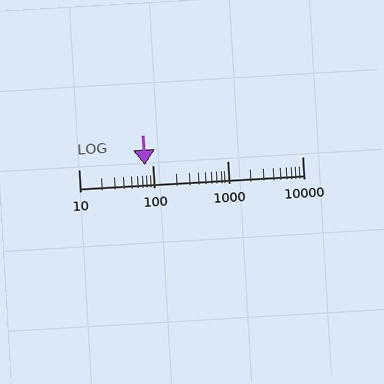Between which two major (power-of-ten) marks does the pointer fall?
The pointer is between 10 and 100.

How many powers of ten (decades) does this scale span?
The scale spans 3 decades, from 10 to 10000.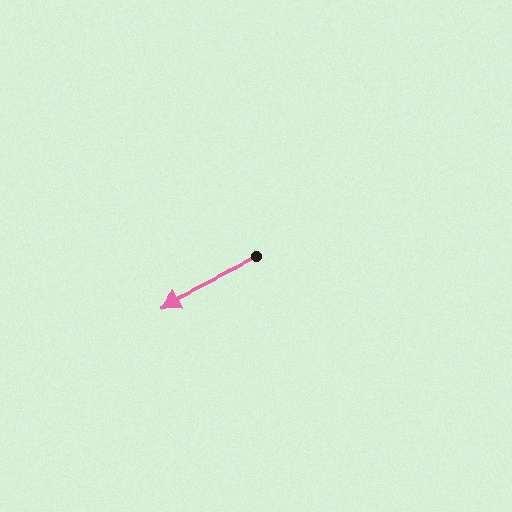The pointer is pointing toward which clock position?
Roughly 8 o'clock.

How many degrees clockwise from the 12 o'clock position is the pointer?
Approximately 243 degrees.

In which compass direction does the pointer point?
Southwest.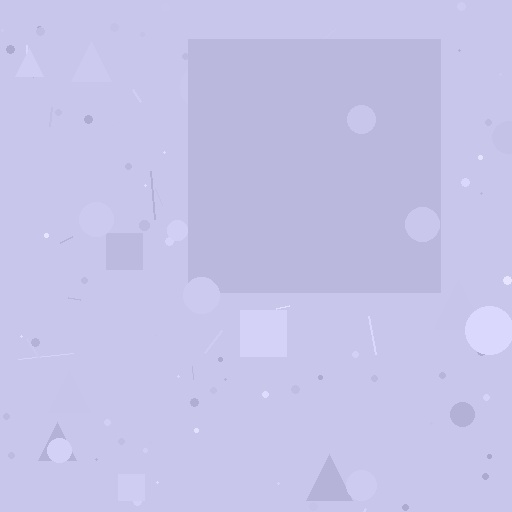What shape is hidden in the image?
A square is hidden in the image.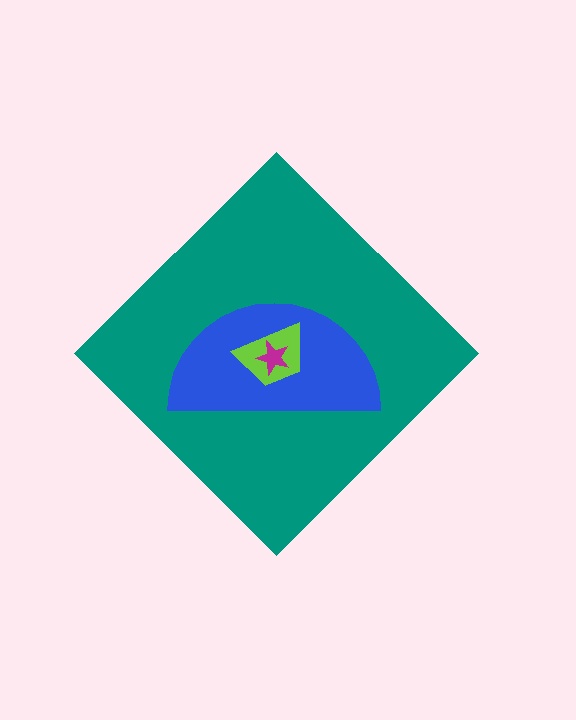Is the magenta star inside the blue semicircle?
Yes.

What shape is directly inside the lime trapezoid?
The magenta star.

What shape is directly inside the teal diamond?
The blue semicircle.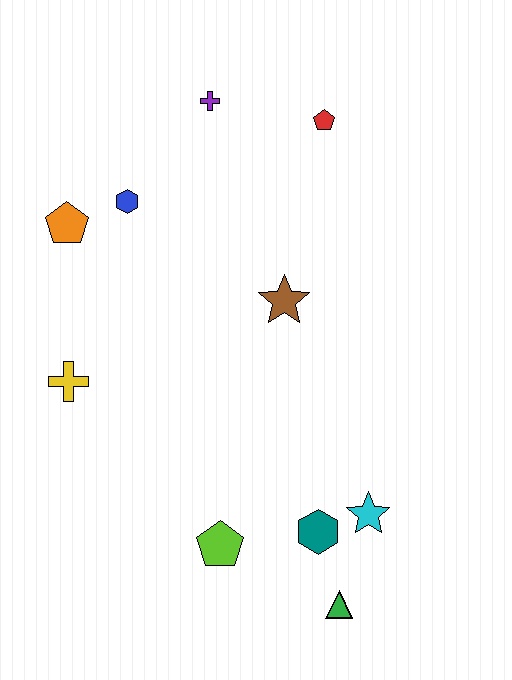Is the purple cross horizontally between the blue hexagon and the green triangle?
Yes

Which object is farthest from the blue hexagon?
The green triangle is farthest from the blue hexagon.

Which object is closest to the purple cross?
The red pentagon is closest to the purple cross.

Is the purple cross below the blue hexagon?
No